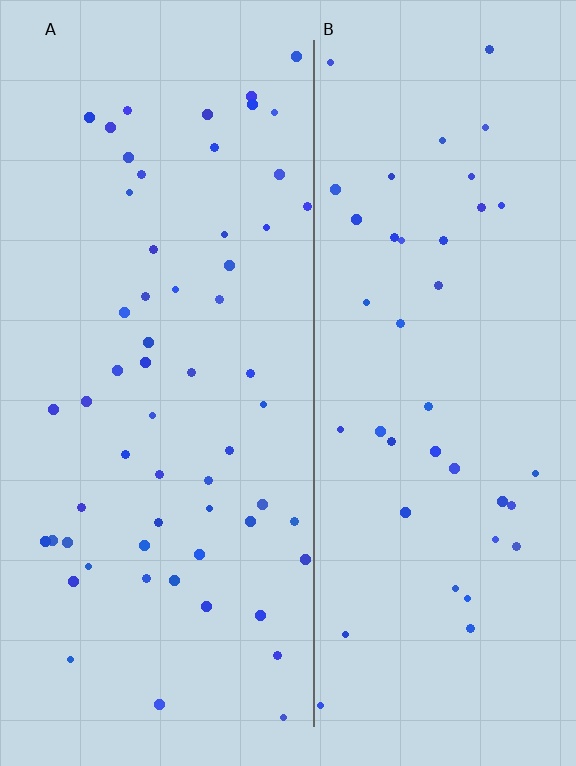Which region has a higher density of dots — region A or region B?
A (the left).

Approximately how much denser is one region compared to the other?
Approximately 1.4× — region A over region B.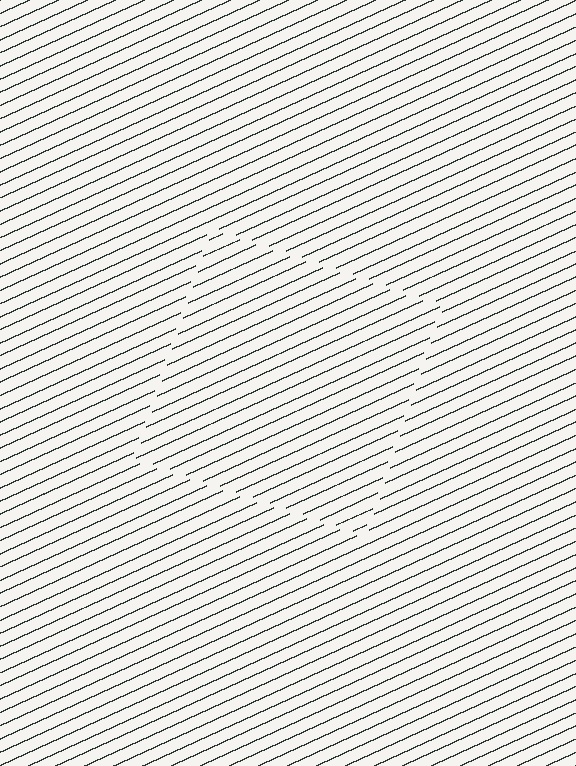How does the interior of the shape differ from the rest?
The interior of the shape contains the same grating, shifted by half a period — the contour is defined by the phase discontinuity where line-ends from the inner and outer gratings abut.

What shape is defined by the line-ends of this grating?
An illusory square. The interior of the shape contains the same grating, shifted by half a period — the contour is defined by the phase discontinuity where line-ends from the inner and outer gratings abut.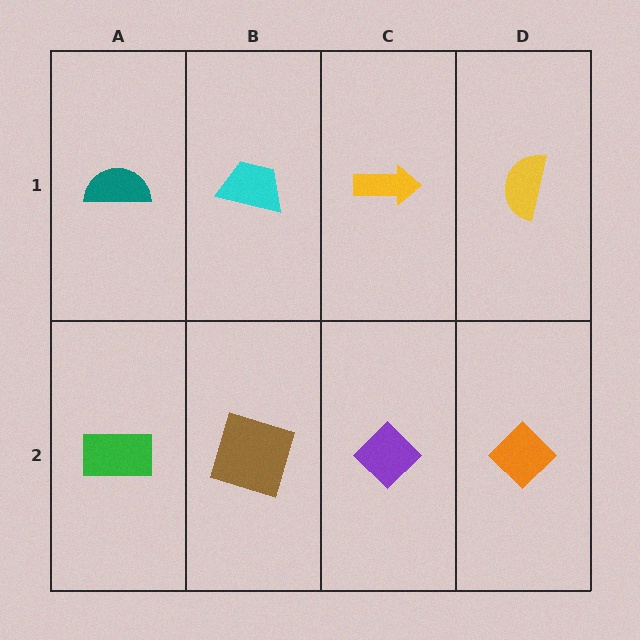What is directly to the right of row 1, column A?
A cyan trapezoid.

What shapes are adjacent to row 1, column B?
A brown square (row 2, column B), a teal semicircle (row 1, column A), a yellow arrow (row 1, column C).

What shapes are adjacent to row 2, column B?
A cyan trapezoid (row 1, column B), a green rectangle (row 2, column A), a purple diamond (row 2, column C).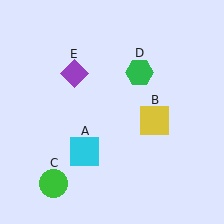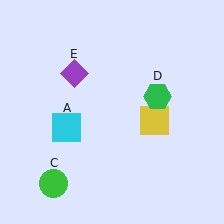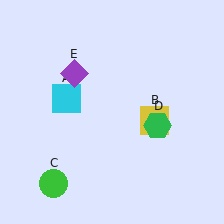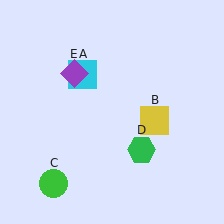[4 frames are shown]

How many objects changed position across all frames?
2 objects changed position: cyan square (object A), green hexagon (object D).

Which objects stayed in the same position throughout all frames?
Yellow square (object B) and green circle (object C) and purple diamond (object E) remained stationary.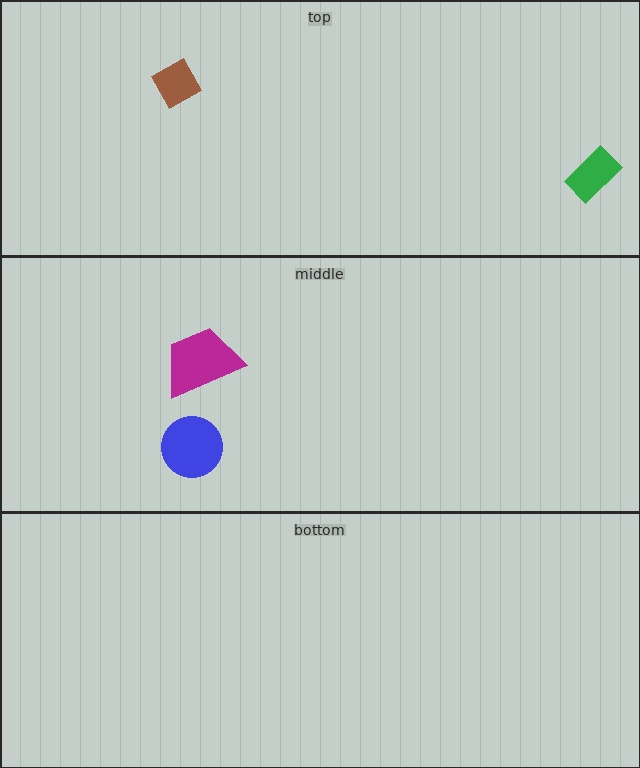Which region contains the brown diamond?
The top region.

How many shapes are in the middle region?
2.